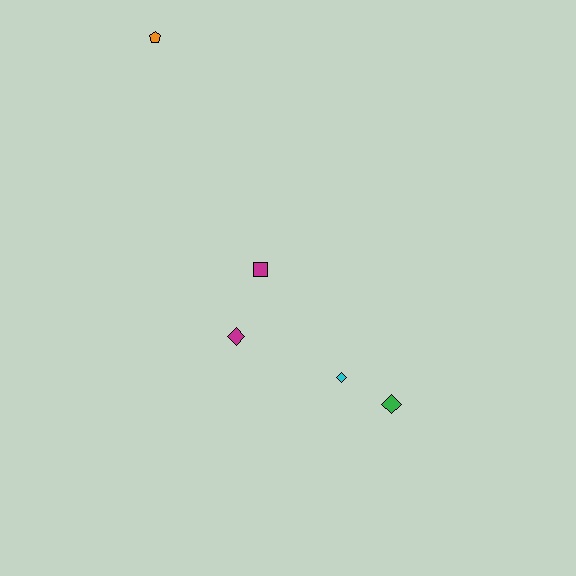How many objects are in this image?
There are 5 objects.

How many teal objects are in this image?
There are no teal objects.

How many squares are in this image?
There is 1 square.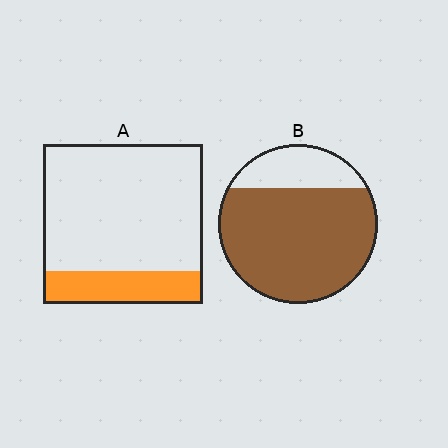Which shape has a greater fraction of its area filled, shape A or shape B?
Shape B.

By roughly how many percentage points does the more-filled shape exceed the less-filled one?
By roughly 55 percentage points (B over A).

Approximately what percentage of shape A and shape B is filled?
A is approximately 20% and B is approximately 80%.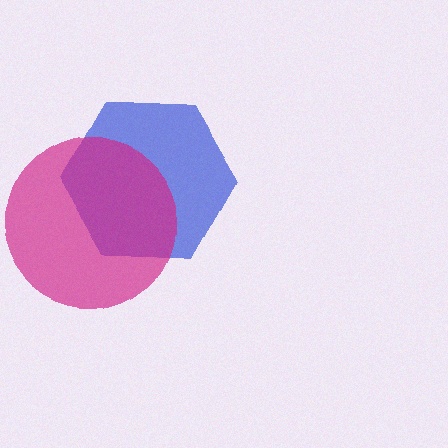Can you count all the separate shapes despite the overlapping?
Yes, there are 2 separate shapes.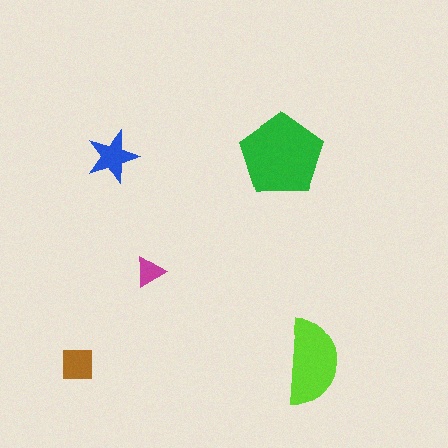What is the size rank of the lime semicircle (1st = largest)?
2nd.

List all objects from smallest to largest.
The magenta triangle, the brown square, the blue star, the lime semicircle, the green pentagon.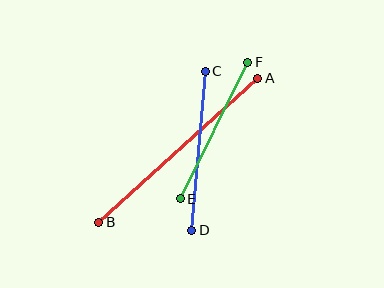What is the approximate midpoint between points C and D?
The midpoint is at approximately (199, 151) pixels.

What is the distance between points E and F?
The distance is approximately 152 pixels.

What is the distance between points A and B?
The distance is approximately 215 pixels.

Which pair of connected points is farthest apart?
Points A and B are farthest apart.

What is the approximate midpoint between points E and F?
The midpoint is at approximately (214, 130) pixels.